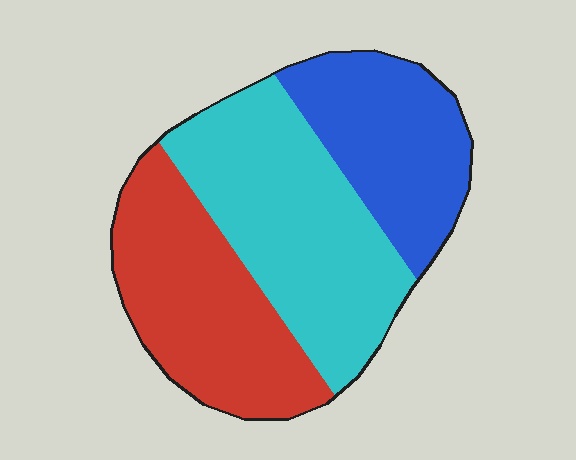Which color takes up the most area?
Cyan, at roughly 40%.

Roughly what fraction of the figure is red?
Red covers around 35% of the figure.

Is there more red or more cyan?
Cyan.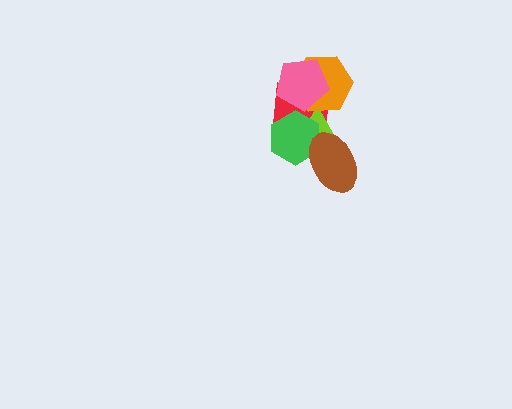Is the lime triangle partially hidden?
Yes, it is partially covered by another shape.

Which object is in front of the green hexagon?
The brown ellipse is in front of the green hexagon.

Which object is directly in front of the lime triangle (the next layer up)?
The green hexagon is directly in front of the lime triangle.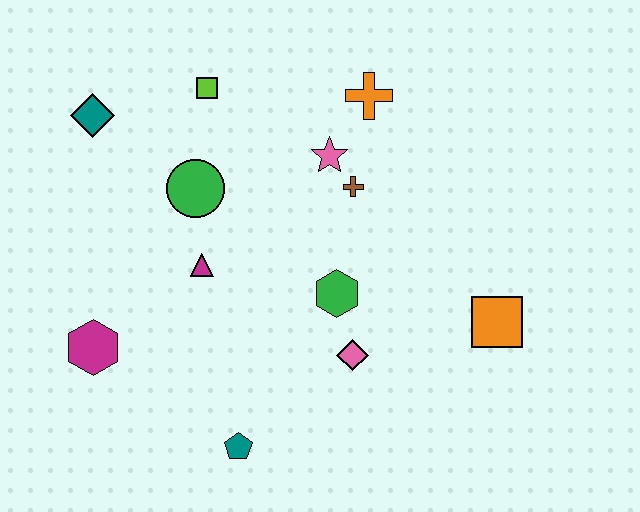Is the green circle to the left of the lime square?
Yes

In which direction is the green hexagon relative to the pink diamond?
The green hexagon is above the pink diamond.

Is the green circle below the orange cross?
Yes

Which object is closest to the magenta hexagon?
The magenta triangle is closest to the magenta hexagon.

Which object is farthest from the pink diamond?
The teal diamond is farthest from the pink diamond.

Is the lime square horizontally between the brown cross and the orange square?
No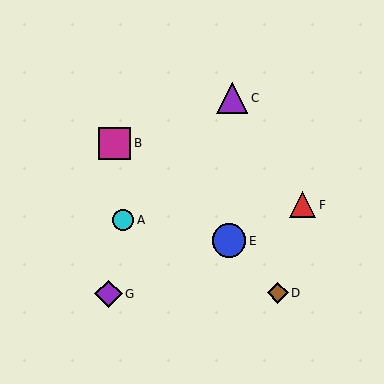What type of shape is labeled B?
Shape B is a magenta square.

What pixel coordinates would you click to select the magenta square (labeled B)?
Click at (114, 143) to select the magenta square B.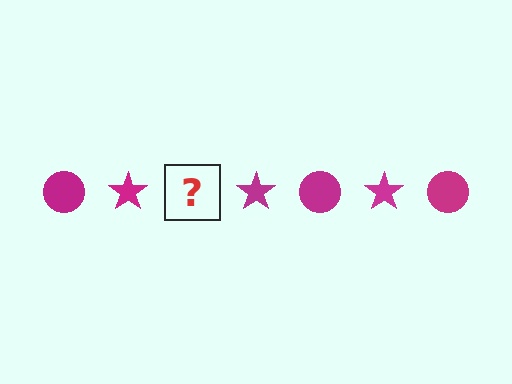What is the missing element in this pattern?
The missing element is a magenta circle.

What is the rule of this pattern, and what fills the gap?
The rule is that the pattern cycles through circle, star shapes in magenta. The gap should be filled with a magenta circle.